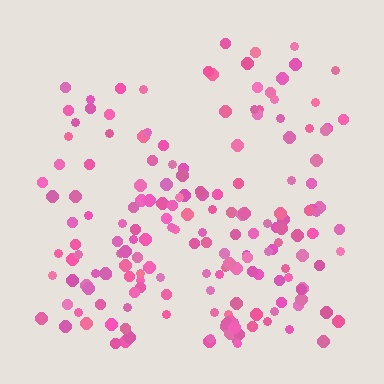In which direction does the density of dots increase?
From top to bottom, with the bottom side densest.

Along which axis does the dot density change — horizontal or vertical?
Vertical.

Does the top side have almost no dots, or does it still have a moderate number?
Still a moderate number, just noticeably fewer than the bottom.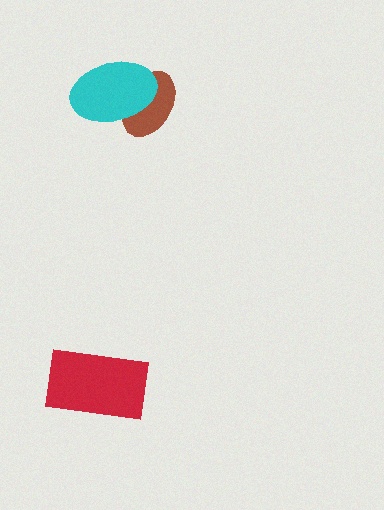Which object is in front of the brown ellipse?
The cyan ellipse is in front of the brown ellipse.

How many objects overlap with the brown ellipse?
1 object overlaps with the brown ellipse.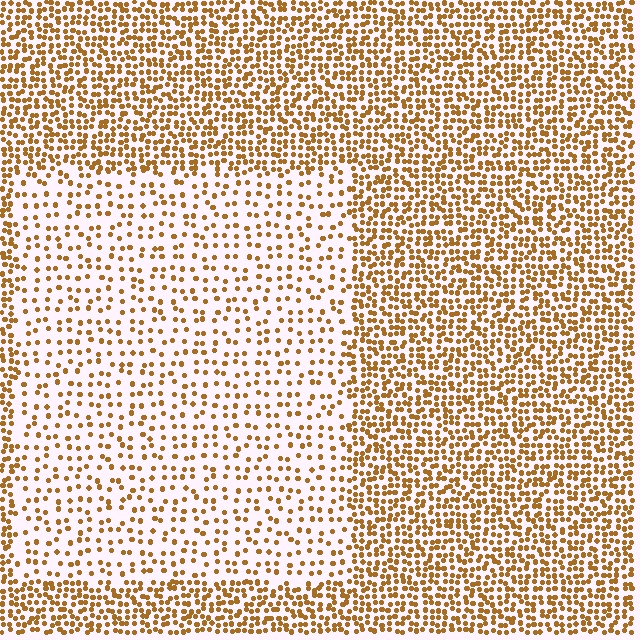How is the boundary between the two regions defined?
The boundary is defined by a change in element density (approximately 2.3x ratio). All elements are the same color, size, and shape.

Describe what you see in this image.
The image contains small brown elements arranged at two different densities. A rectangle-shaped region is visible where the elements are less densely packed than the surrounding area.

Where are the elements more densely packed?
The elements are more densely packed outside the rectangle boundary.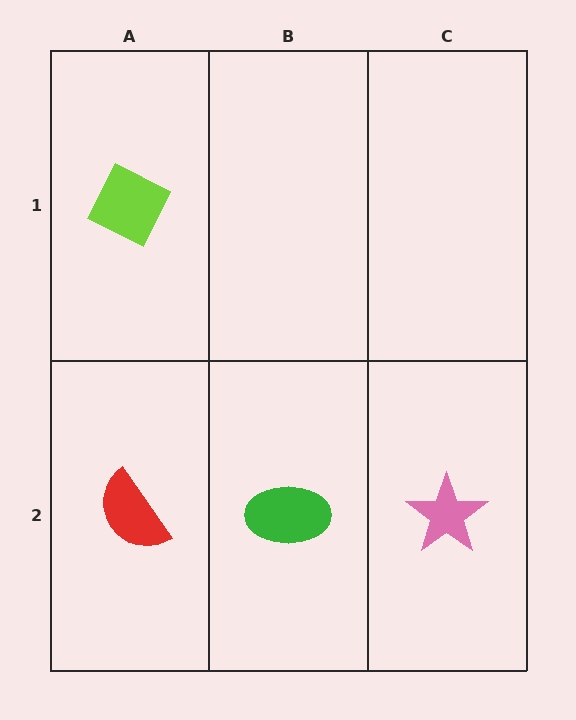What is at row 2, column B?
A green ellipse.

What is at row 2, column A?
A red semicircle.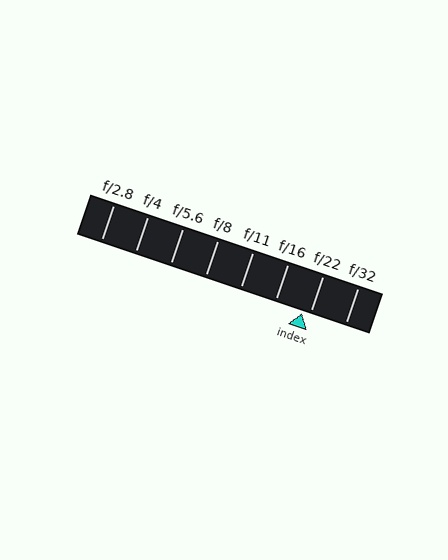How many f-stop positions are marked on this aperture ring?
There are 8 f-stop positions marked.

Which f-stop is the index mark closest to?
The index mark is closest to f/22.